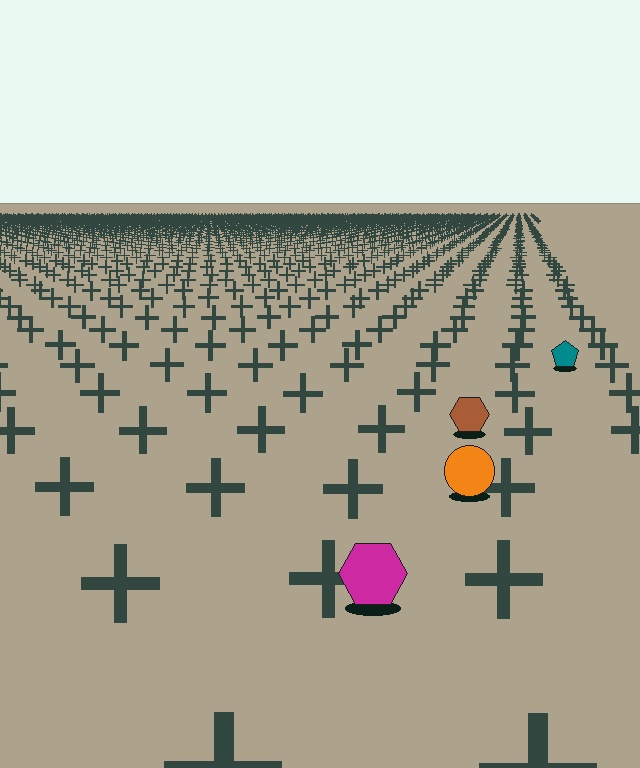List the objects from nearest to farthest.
From nearest to farthest: the magenta hexagon, the orange circle, the brown hexagon, the teal pentagon.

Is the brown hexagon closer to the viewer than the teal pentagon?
Yes. The brown hexagon is closer — you can tell from the texture gradient: the ground texture is coarser near it.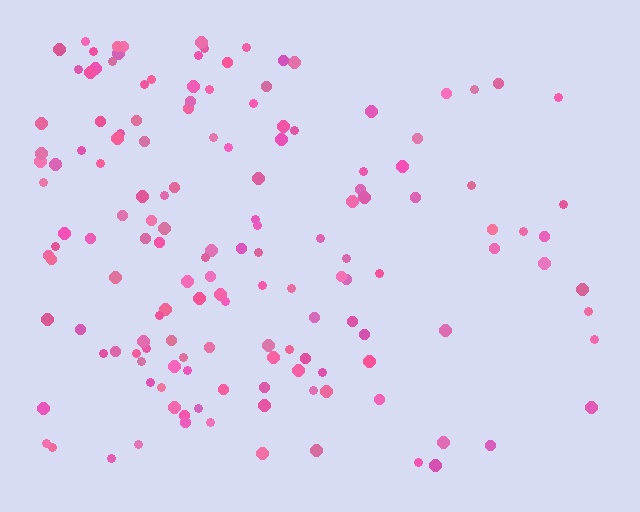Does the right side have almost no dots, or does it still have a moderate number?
Still a moderate number, just noticeably fewer than the left.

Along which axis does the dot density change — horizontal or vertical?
Horizontal.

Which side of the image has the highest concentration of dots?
The left.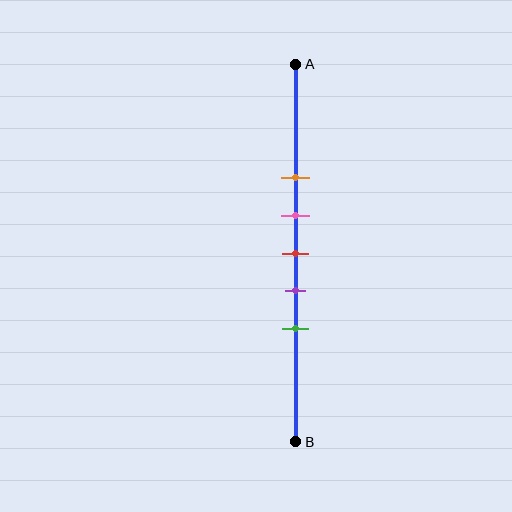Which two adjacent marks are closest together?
The pink and red marks are the closest adjacent pair.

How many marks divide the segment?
There are 5 marks dividing the segment.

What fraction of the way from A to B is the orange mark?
The orange mark is approximately 30% (0.3) of the way from A to B.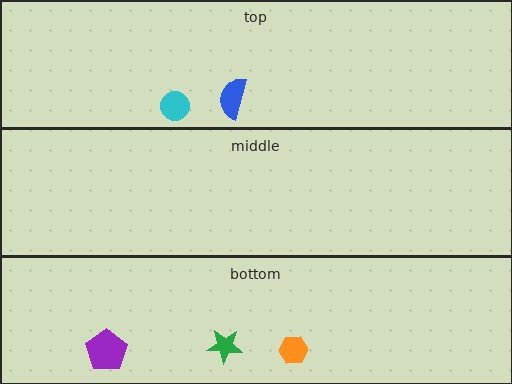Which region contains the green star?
The bottom region.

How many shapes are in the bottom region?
3.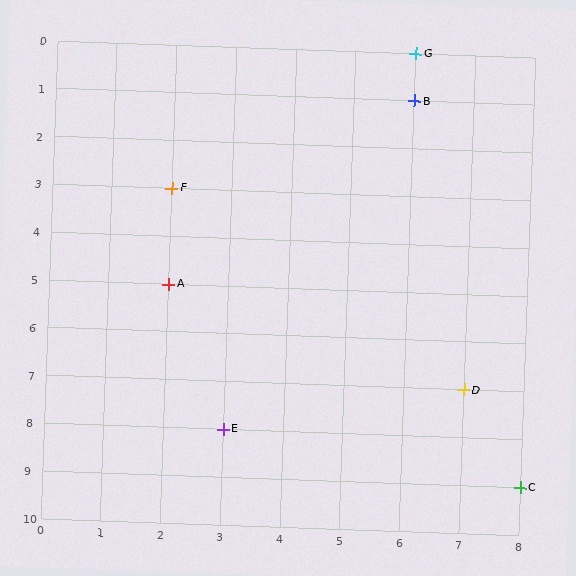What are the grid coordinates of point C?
Point C is at grid coordinates (8, 9).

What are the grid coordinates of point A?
Point A is at grid coordinates (2, 5).